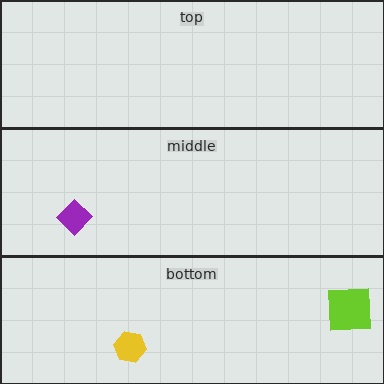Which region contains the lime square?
The bottom region.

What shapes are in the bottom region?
The lime square, the yellow hexagon.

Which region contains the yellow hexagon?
The bottom region.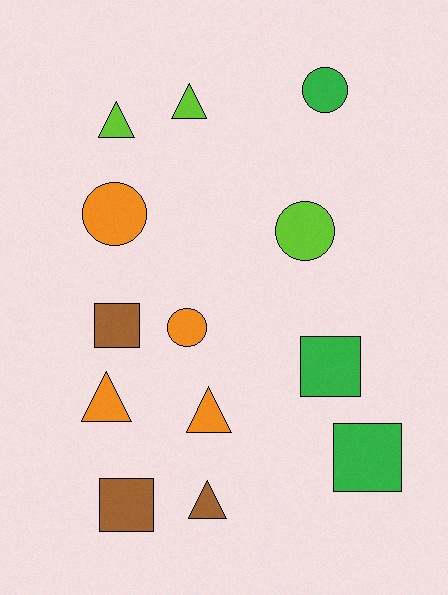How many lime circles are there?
There is 1 lime circle.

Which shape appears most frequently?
Triangle, with 5 objects.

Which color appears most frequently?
Orange, with 4 objects.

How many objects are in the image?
There are 13 objects.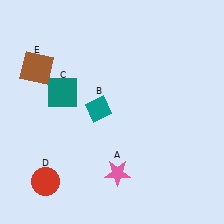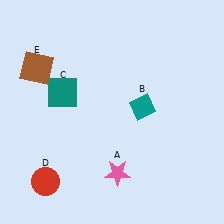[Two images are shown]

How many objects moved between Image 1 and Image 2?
1 object moved between the two images.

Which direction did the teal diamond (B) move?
The teal diamond (B) moved right.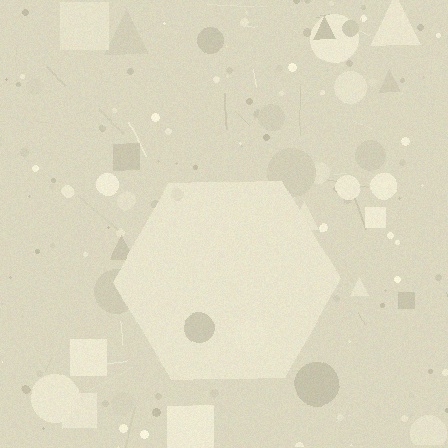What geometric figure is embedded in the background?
A hexagon is embedded in the background.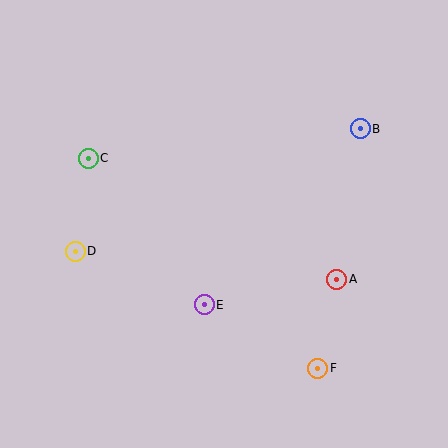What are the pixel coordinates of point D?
Point D is at (75, 251).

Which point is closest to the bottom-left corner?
Point D is closest to the bottom-left corner.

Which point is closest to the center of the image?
Point E at (204, 305) is closest to the center.